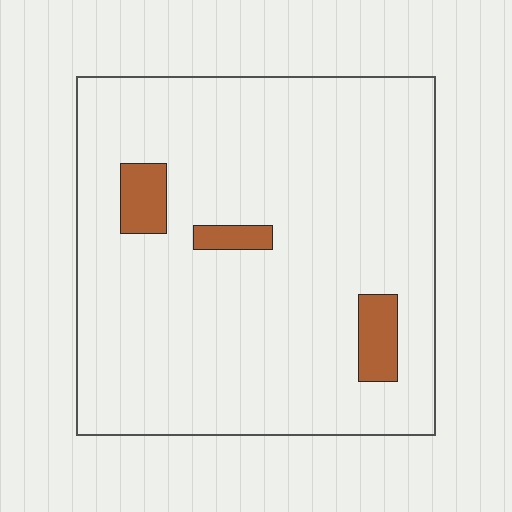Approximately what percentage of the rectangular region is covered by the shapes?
Approximately 5%.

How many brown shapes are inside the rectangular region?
3.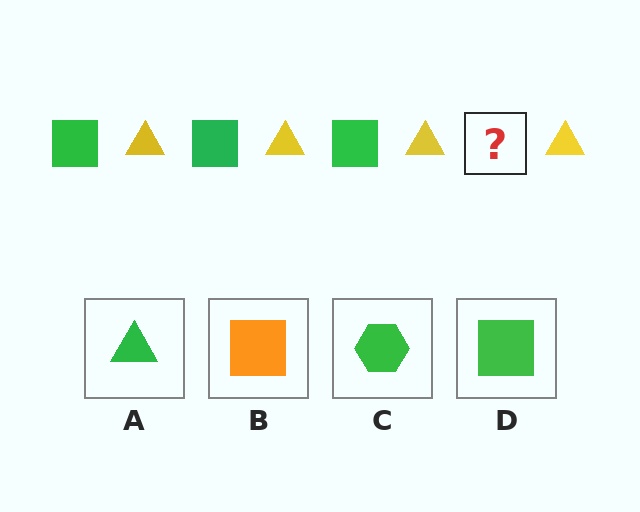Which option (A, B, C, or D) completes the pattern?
D.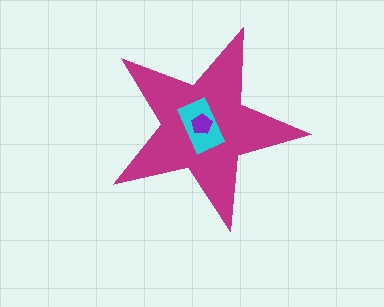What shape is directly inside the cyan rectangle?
The purple pentagon.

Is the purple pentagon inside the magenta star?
Yes.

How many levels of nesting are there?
3.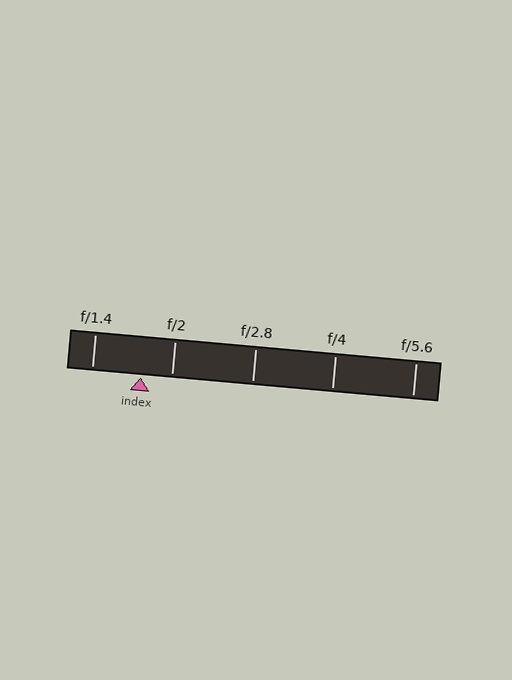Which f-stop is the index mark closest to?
The index mark is closest to f/2.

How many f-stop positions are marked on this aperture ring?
There are 5 f-stop positions marked.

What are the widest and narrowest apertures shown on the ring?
The widest aperture shown is f/1.4 and the narrowest is f/5.6.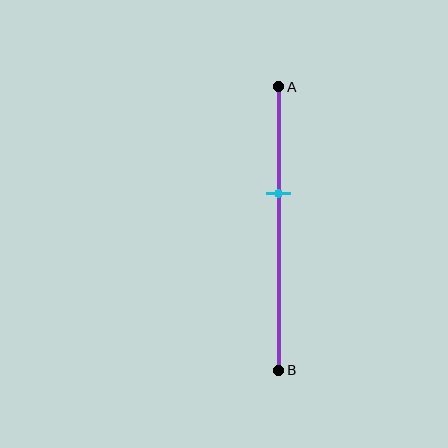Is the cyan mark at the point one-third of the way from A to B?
No, the mark is at about 40% from A, not at the 33% one-third point.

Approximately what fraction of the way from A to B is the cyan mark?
The cyan mark is approximately 40% of the way from A to B.